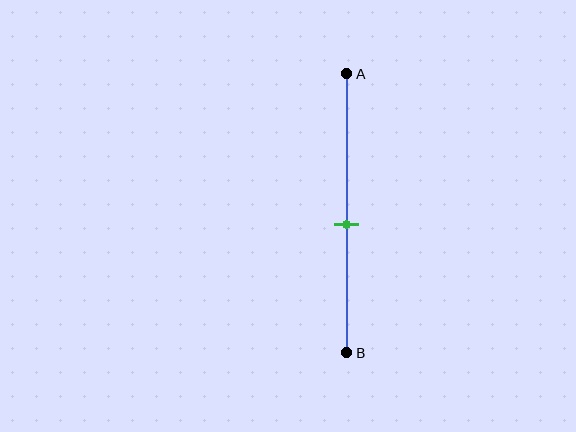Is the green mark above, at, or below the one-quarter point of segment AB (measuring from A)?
The green mark is below the one-quarter point of segment AB.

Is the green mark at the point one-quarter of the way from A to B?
No, the mark is at about 55% from A, not at the 25% one-quarter point.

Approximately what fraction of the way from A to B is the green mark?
The green mark is approximately 55% of the way from A to B.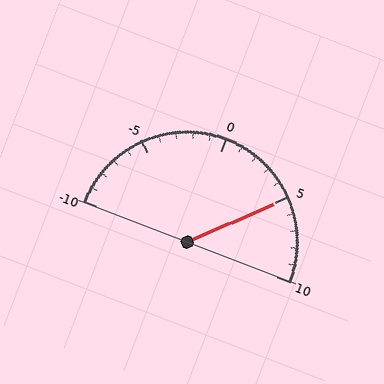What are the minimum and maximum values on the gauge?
The gauge ranges from -10 to 10.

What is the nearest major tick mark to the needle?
The nearest major tick mark is 5.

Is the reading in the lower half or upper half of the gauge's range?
The reading is in the upper half of the range (-10 to 10).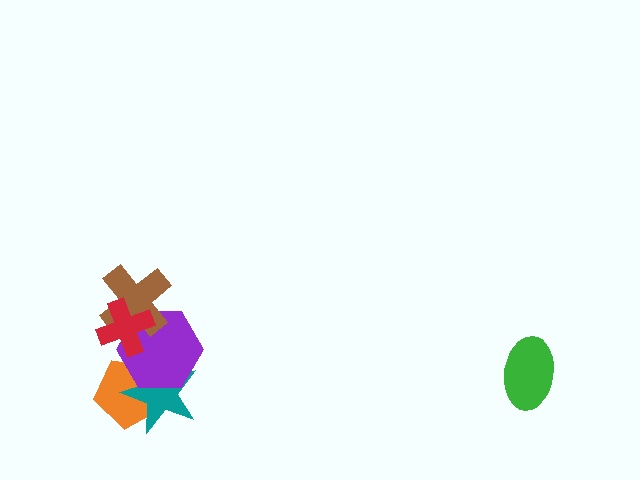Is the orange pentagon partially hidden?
Yes, it is partially covered by another shape.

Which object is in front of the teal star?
The purple hexagon is in front of the teal star.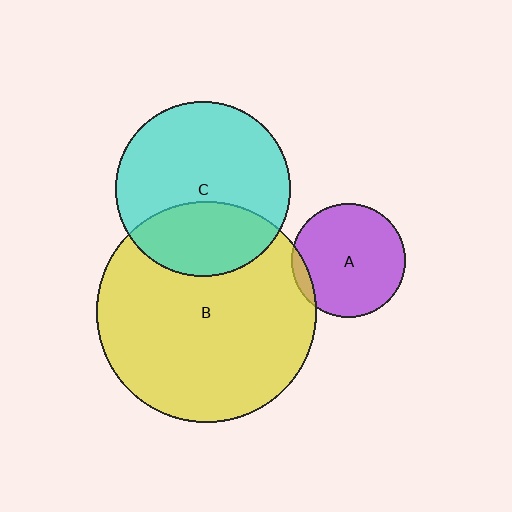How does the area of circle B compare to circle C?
Approximately 1.6 times.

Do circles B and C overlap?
Yes.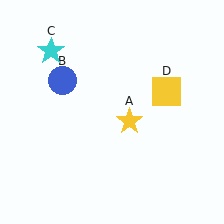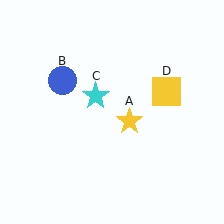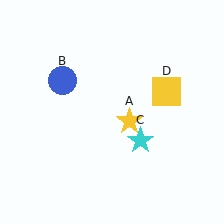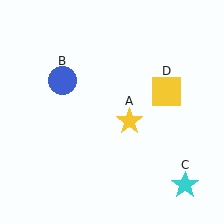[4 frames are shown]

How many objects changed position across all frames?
1 object changed position: cyan star (object C).